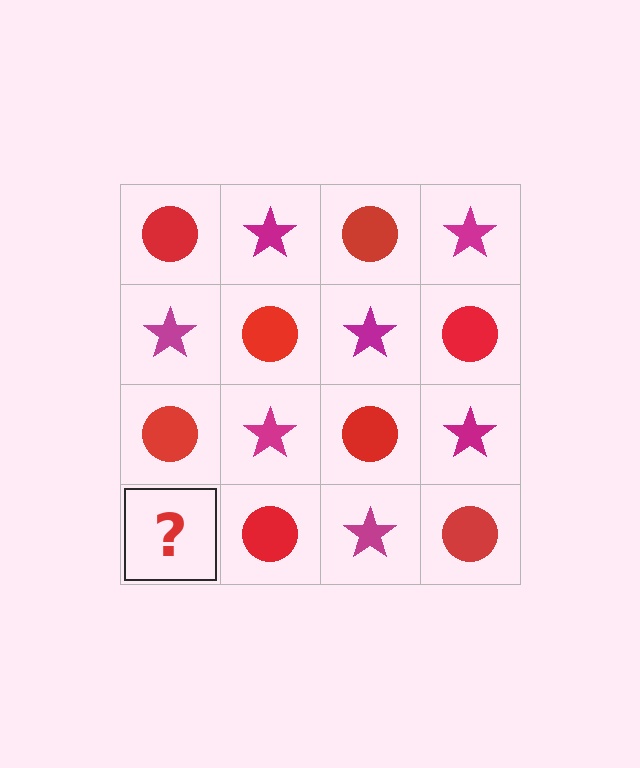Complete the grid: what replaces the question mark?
The question mark should be replaced with a magenta star.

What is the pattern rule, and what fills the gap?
The rule is that it alternates red circle and magenta star in a checkerboard pattern. The gap should be filled with a magenta star.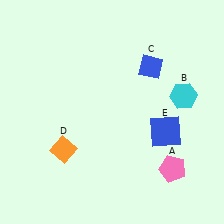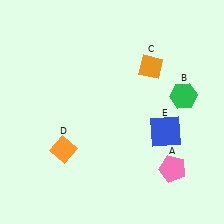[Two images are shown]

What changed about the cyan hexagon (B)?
In Image 1, B is cyan. In Image 2, it changed to green.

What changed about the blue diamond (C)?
In Image 1, C is blue. In Image 2, it changed to orange.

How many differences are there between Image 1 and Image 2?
There are 2 differences between the two images.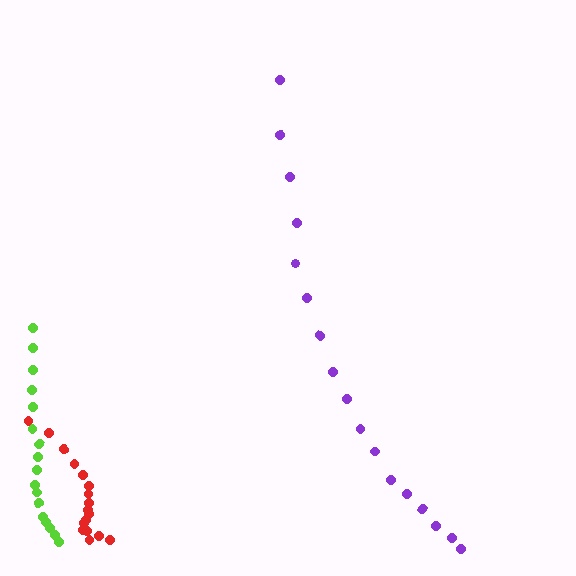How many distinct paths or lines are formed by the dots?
There are 3 distinct paths.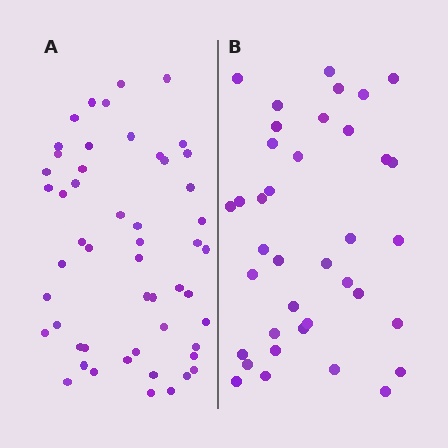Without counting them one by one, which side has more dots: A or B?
Region A (the left region) has more dots.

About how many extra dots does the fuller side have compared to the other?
Region A has approximately 15 more dots than region B.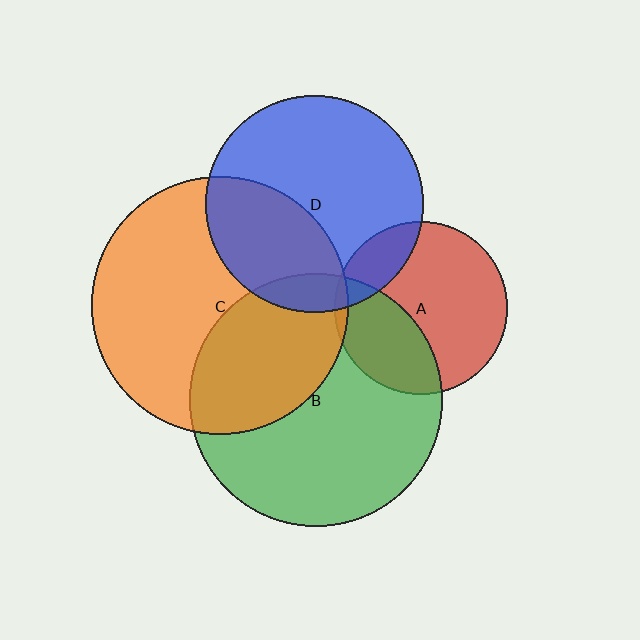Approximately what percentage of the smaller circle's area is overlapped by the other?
Approximately 35%.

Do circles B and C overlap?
Yes.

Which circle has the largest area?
Circle C (orange).